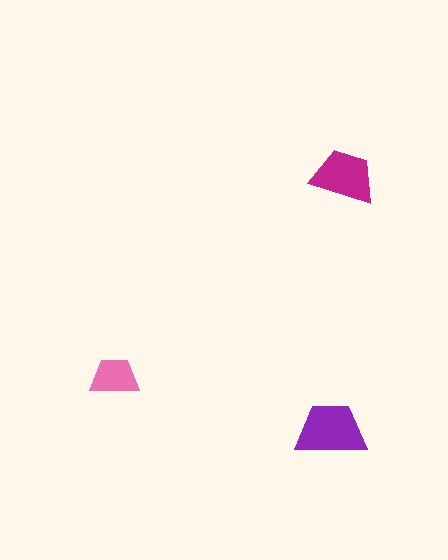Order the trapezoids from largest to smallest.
the purple one, the magenta one, the pink one.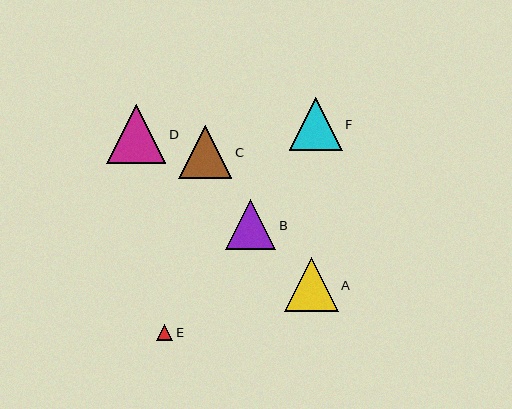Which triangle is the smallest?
Triangle E is the smallest with a size of approximately 16 pixels.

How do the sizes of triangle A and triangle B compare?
Triangle A and triangle B are approximately the same size.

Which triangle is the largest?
Triangle D is the largest with a size of approximately 59 pixels.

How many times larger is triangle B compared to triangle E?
Triangle B is approximately 3.1 times the size of triangle E.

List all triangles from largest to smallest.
From largest to smallest: D, A, C, F, B, E.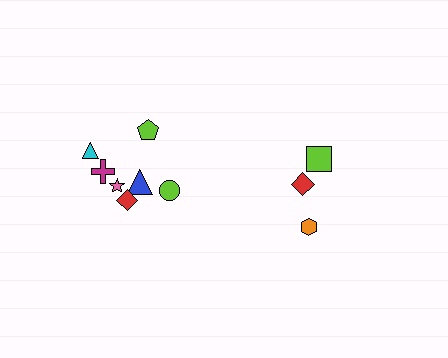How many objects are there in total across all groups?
There are 10 objects.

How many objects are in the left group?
There are 7 objects.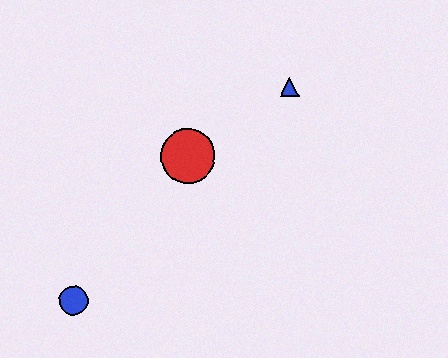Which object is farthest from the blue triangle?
The blue circle is farthest from the blue triangle.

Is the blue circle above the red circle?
No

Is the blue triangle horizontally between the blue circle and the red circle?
No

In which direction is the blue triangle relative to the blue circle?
The blue triangle is to the right of the blue circle.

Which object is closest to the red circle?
The blue triangle is closest to the red circle.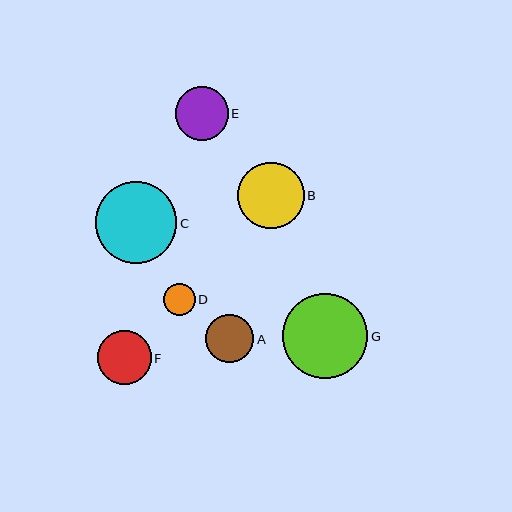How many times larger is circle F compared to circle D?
Circle F is approximately 1.7 times the size of circle D.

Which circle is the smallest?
Circle D is the smallest with a size of approximately 32 pixels.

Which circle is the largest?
Circle G is the largest with a size of approximately 85 pixels.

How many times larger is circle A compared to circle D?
Circle A is approximately 1.5 times the size of circle D.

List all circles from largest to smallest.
From largest to smallest: G, C, B, F, E, A, D.